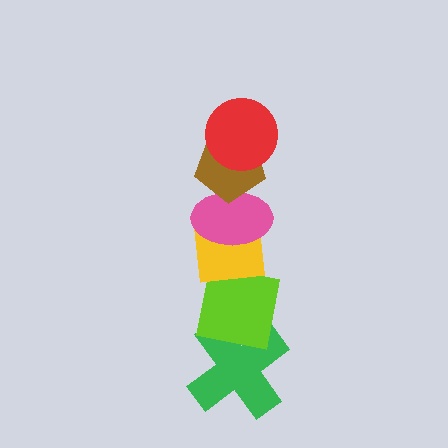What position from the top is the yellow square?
The yellow square is 4th from the top.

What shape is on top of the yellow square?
The pink ellipse is on top of the yellow square.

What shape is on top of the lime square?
The yellow square is on top of the lime square.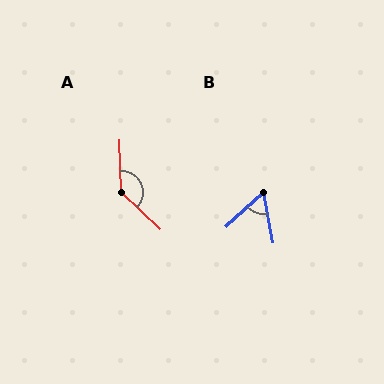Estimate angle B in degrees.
Approximately 58 degrees.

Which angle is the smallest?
B, at approximately 58 degrees.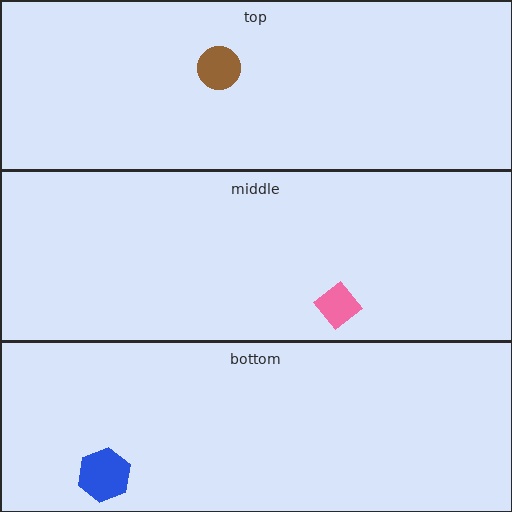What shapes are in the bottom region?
The blue hexagon.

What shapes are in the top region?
The brown circle.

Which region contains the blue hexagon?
The bottom region.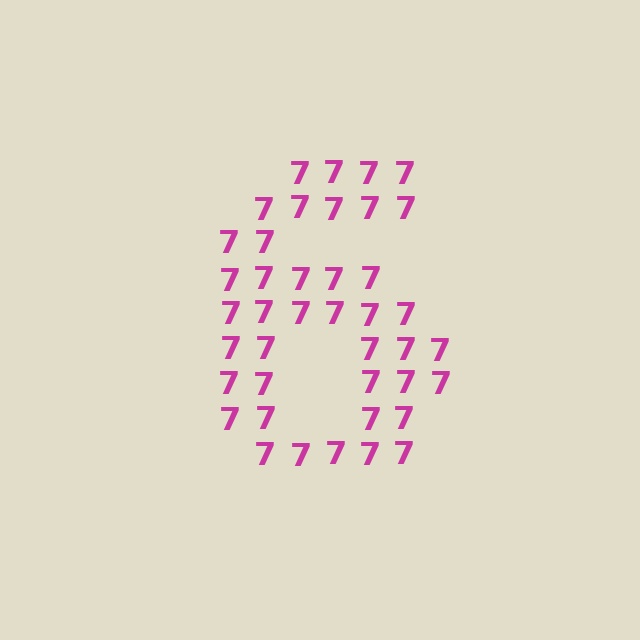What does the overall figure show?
The overall figure shows the digit 6.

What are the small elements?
The small elements are digit 7's.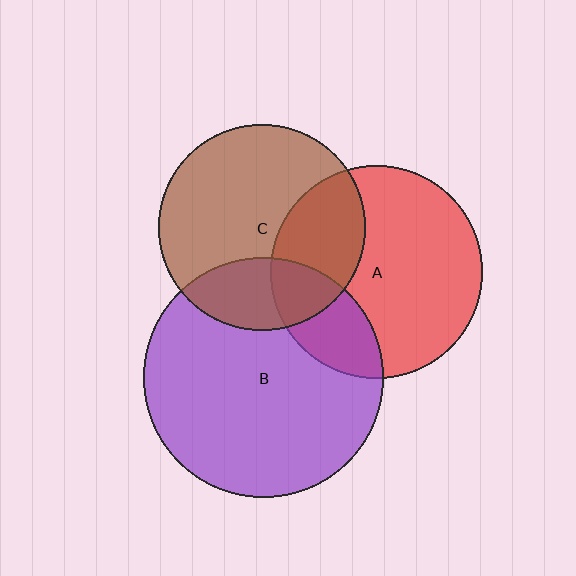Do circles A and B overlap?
Yes.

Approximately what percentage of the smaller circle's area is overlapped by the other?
Approximately 25%.